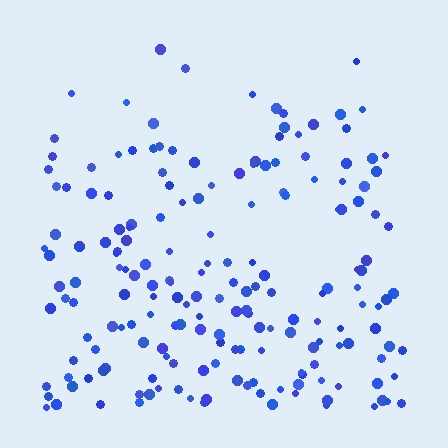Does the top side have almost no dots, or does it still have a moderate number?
Still a moderate number, just noticeably fewer than the bottom.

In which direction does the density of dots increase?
From top to bottom, with the bottom side densest.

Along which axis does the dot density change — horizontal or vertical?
Vertical.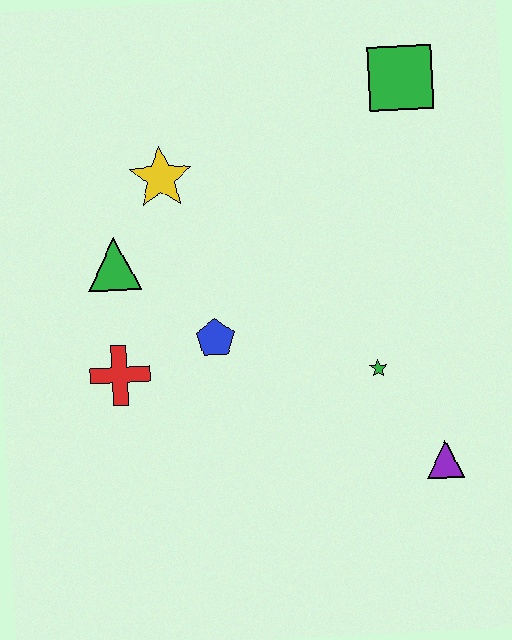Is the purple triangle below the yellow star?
Yes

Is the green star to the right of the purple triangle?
No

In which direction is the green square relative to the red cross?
The green square is to the right of the red cross.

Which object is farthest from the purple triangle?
The yellow star is farthest from the purple triangle.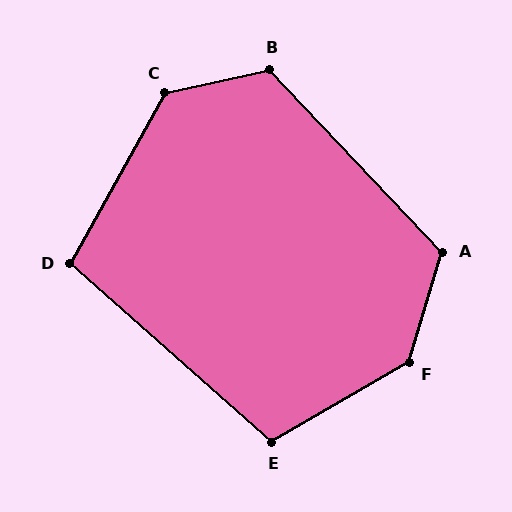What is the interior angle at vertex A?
Approximately 120 degrees (obtuse).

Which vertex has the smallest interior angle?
D, at approximately 102 degrees.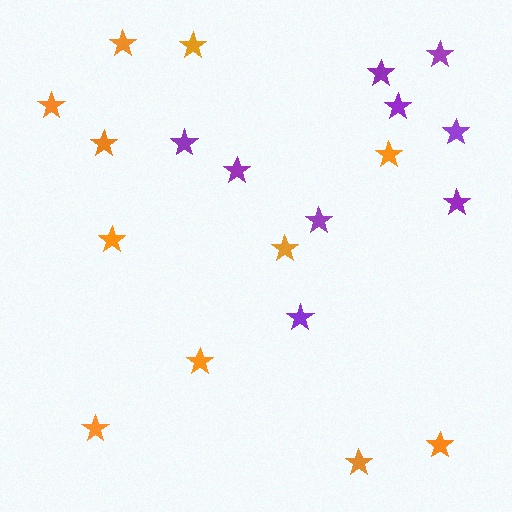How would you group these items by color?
There are 2 groups: one group of orange stars (11) and one group of purple stars (9).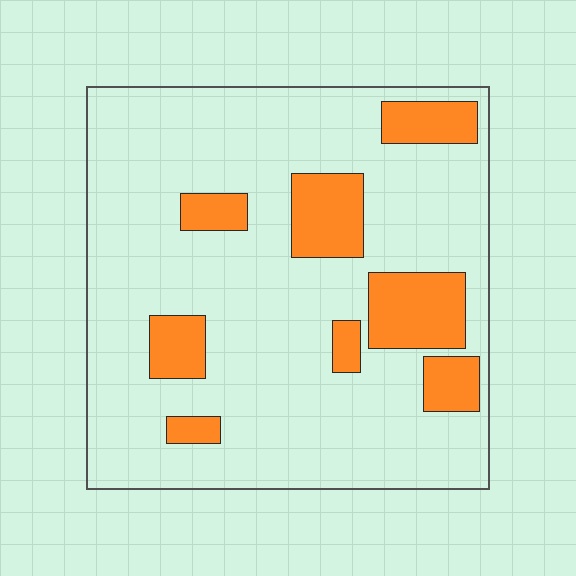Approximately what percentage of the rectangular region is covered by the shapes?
Approximately 20%.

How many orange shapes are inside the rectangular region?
8.